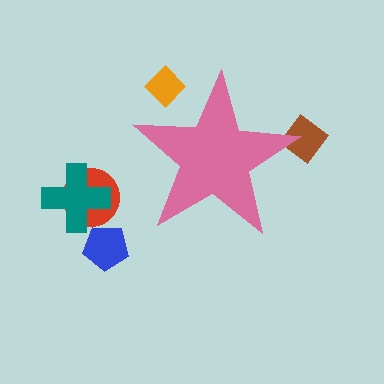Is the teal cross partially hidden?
No, the teal cross is fully visible.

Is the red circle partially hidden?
No, the red circle is fully visible.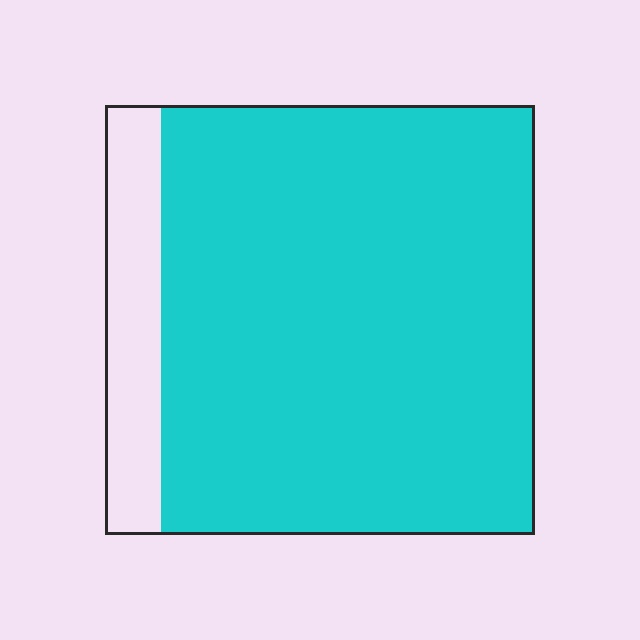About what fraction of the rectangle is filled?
About seven eighths (7/8).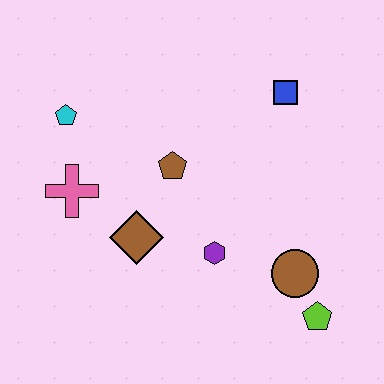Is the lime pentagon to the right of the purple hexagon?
Yes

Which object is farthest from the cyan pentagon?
The lime pentagon is farthest from the cyan pentagon.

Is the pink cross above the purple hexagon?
Yes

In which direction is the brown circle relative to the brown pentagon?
The brown circle is to the right of the brown pentagon.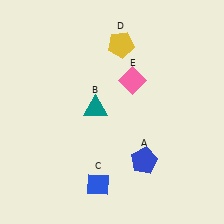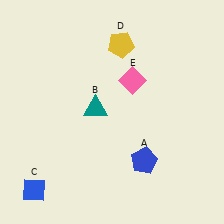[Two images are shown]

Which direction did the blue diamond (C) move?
The blue diamond (C) moved left.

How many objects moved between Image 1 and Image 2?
1 object moved between the two images.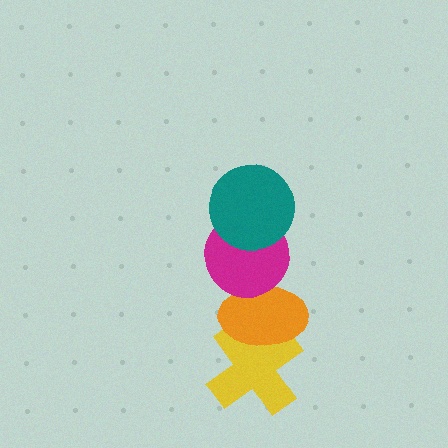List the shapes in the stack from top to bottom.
From top to bottom: the teal circle, the magenta circle, the orange ellipse, the yellow cross.